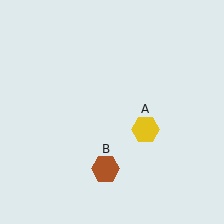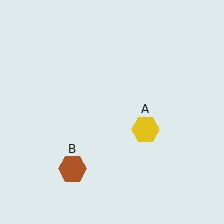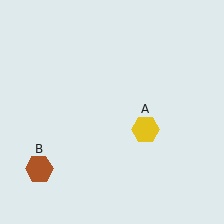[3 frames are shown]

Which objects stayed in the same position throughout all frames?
Yellow hexagon (object A) remained stationary.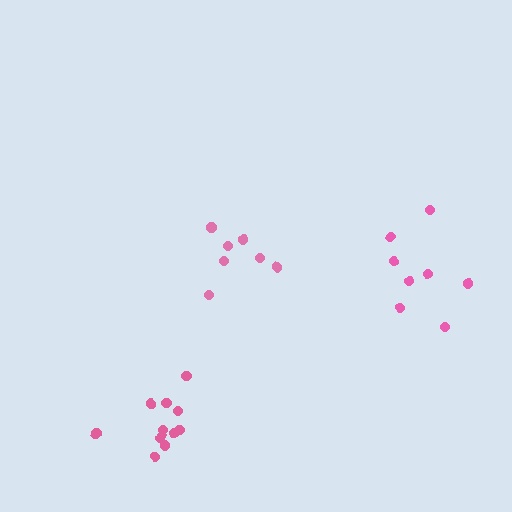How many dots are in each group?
Group 1: 7 dots, Group 2: 8 dots, Group 3: 12 dots (27 total).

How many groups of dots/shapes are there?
There are 3 groups.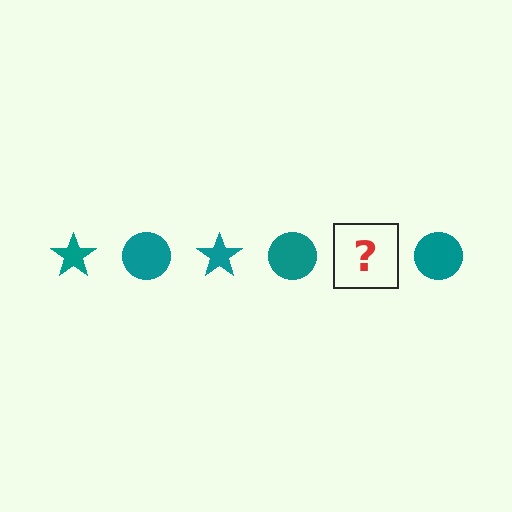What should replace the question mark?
The question mark should be replaced with a teal star.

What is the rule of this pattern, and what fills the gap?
The rule is that the pattern cycles through star, circle shapes in teal. The gap should be filled with a teal star.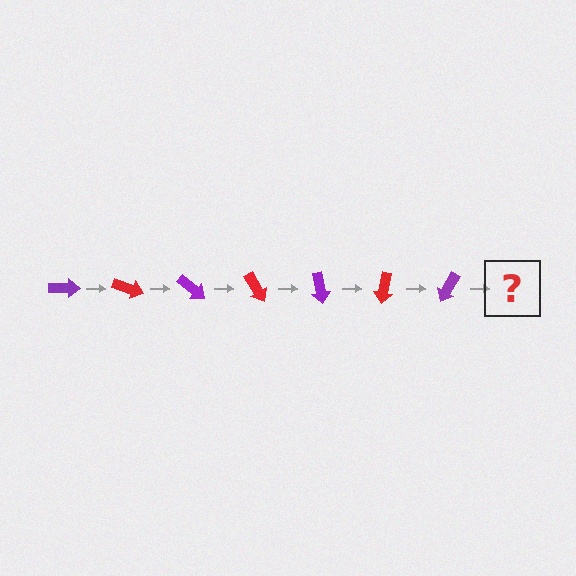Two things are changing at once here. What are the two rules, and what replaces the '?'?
The two rules are that it rotates 20 degrees each step and the color cycles through purple and red. The '?' should be a red arrow, rotated 140 degrees from the start.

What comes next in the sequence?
The next element should be a red arrow, rotated 140 degrees from the start.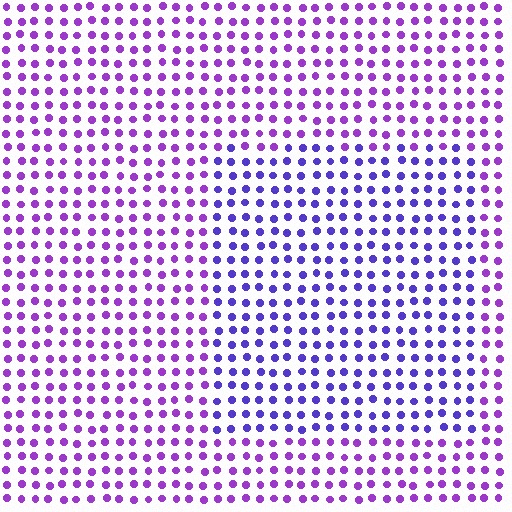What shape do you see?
I see a rectangle.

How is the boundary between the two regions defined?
The boundary is defined purely by a slight shift in hue (about 30 degrees). Spacing, size, and orientation are identical on both sides.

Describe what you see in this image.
The image is filled with small purple elements in a uniform arrangement. A rectangle-shaped region is visible where the elements are tinted to a slightly different hue, forming a subtle color boundary.